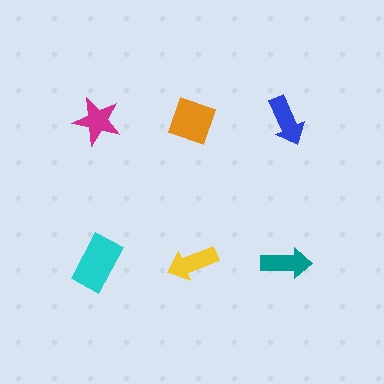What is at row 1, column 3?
A blue arrow.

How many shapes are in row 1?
3 shapes.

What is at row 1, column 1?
A magenta star.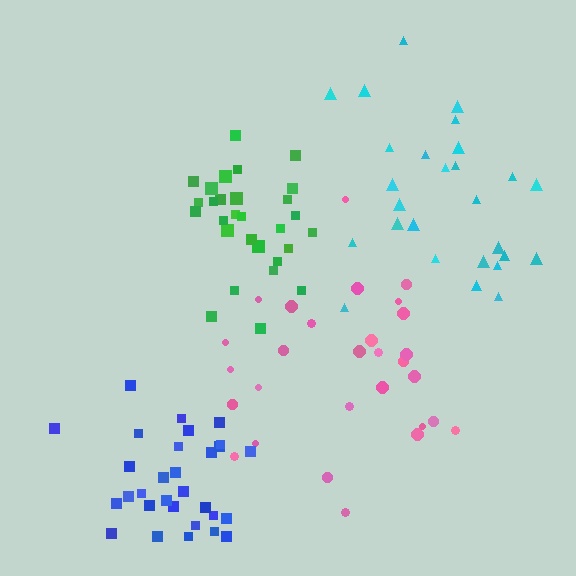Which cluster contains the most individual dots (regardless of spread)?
Blue (30).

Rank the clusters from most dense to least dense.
blue, green, pink, cyan.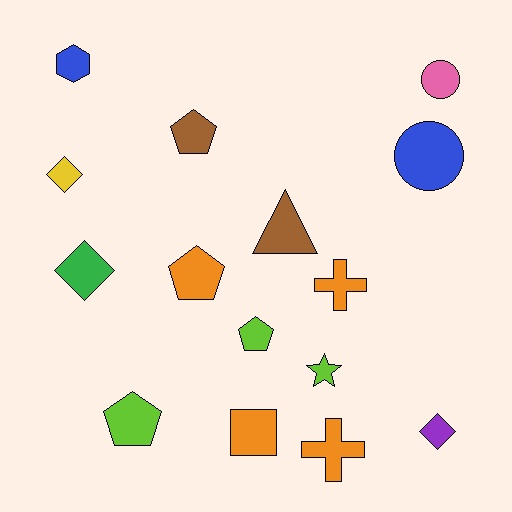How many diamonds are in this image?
There are 3 diamonds.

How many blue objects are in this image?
There are 2 blue objects.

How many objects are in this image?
There are 15 objects.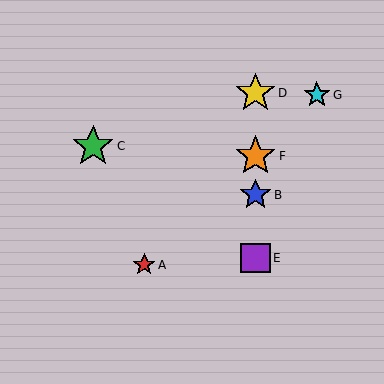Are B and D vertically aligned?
Yes, both are at x≈255.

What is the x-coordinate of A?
Object A is at x≈144.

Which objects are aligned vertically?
Objects B, D, E, F are aligned vertically.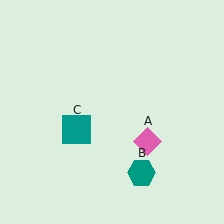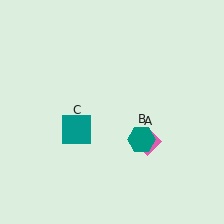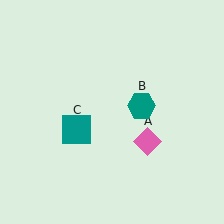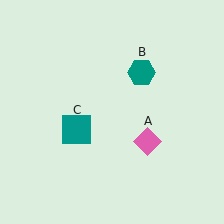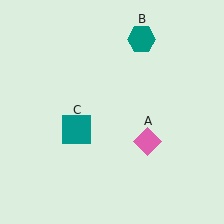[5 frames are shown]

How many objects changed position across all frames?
1 object changed position: teal hexagon (object B).